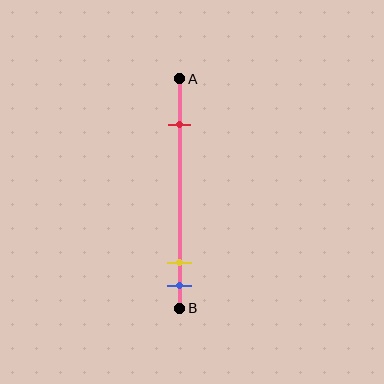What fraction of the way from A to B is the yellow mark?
The yellow mark is approximately 80% (0.8) of the way from A to B.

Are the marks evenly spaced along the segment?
No, the marks are not evenly spaced.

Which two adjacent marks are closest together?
The yellow and blue marks are the closest adjacent pair.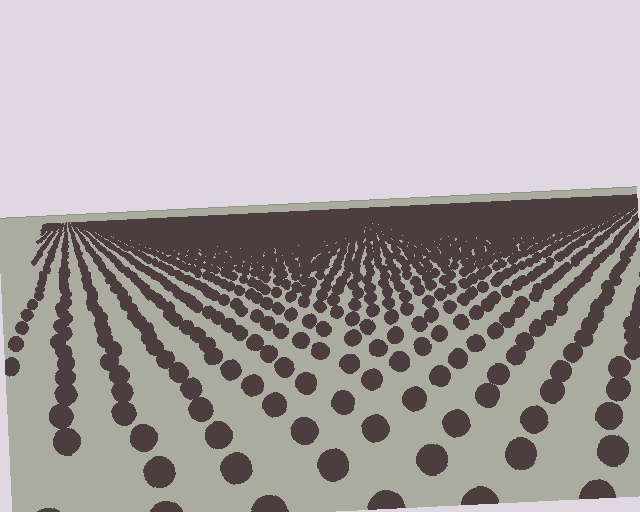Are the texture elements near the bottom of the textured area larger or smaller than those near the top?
Larger. Near the bottom, elements are closer to the viewer and appear at a bigger on-screen size.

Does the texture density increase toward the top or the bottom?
Density increases toward the top.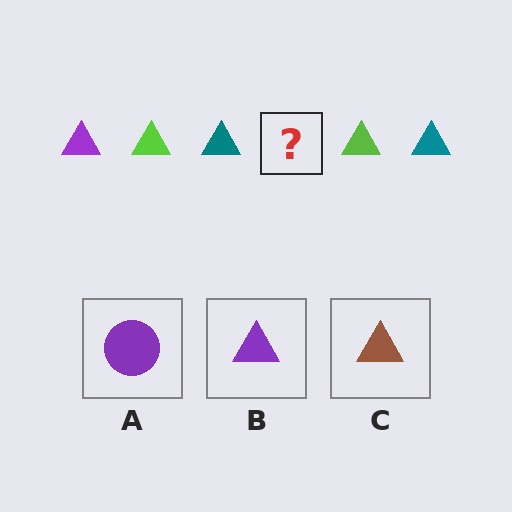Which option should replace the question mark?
Option B.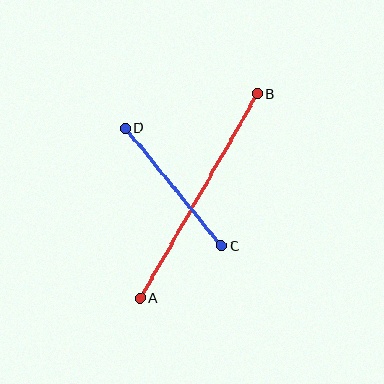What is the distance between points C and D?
The distance is approximately 152 pixels.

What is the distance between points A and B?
The distance is approximately 236 pixels.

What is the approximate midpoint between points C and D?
The midpoint is at approximately (173, 187) pixels.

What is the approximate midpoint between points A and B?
The midpoint is at approximately (199, 196) pixels.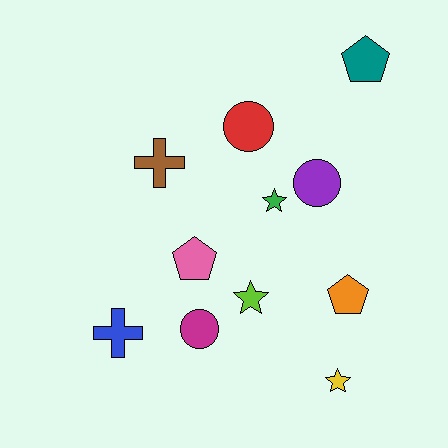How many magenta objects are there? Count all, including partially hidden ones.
There is 1 magenta object.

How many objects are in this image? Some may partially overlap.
There are 11 objects.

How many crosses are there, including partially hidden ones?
There are 2 crosses.